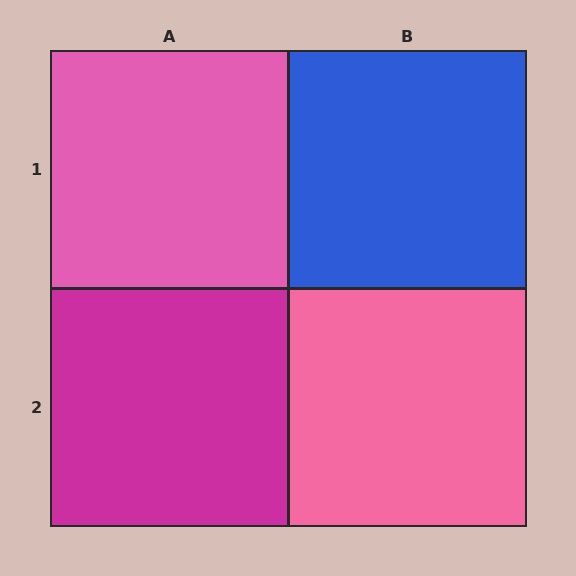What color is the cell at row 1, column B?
Blue.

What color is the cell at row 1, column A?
Pink.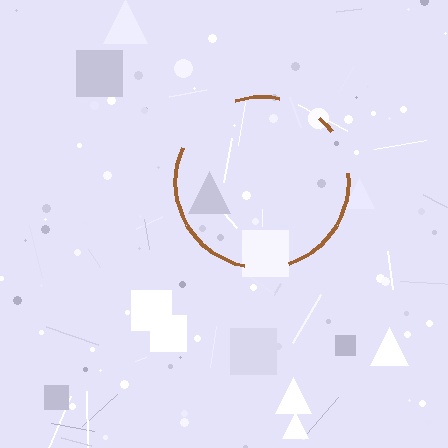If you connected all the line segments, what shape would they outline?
They would outline a circle.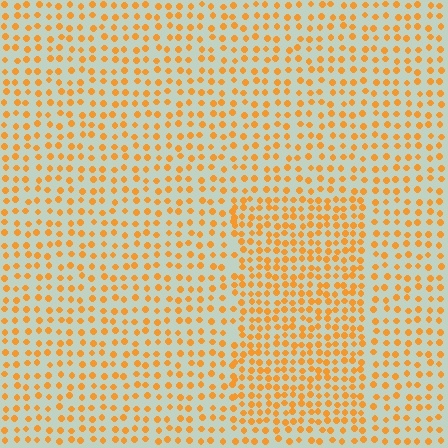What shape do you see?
I see a rectangle.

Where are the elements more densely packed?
The elements are more densely packed inside the rectangle boundary.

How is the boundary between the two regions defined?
The boundary is defined by a change in element density (approximately 1.6x ratio). All elements are the same color, size, and shape.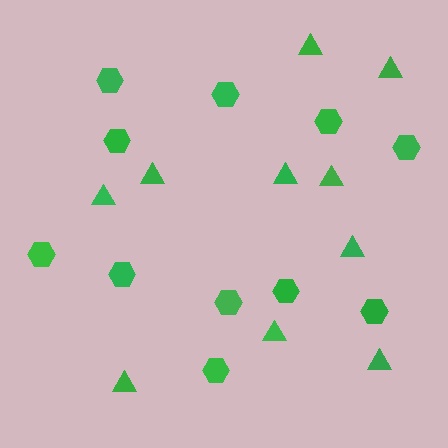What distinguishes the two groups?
There are 2 groups: one group of triangles (10) and one group of hexagons (11).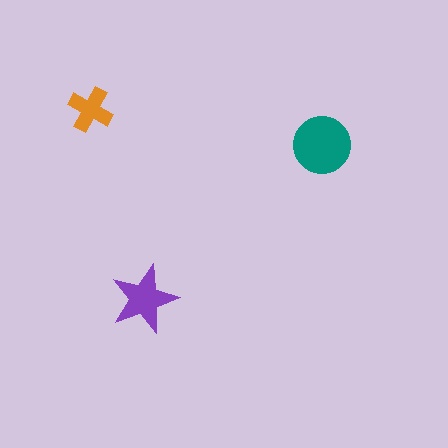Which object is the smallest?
The orange cross.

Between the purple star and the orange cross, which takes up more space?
The purple star.